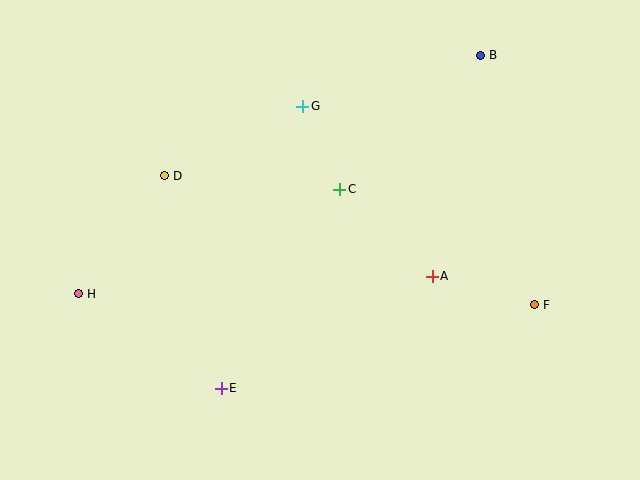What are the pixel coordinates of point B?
Point B is at (481, 55).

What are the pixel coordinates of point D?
Point D is at (164, 176).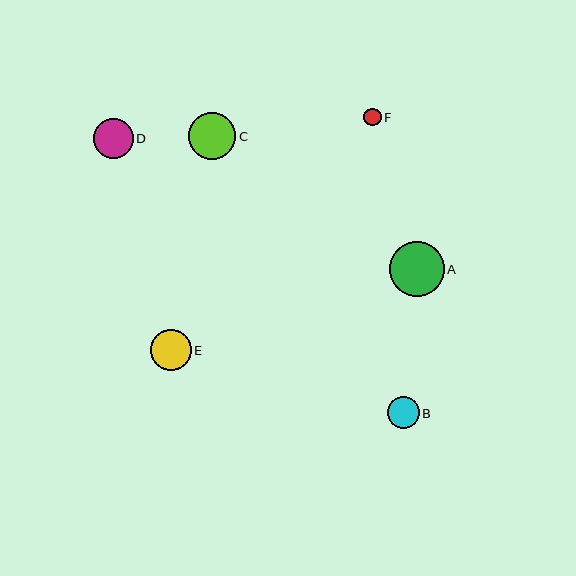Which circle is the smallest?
Circle F is the smallest with a size of approximately 17 pixels.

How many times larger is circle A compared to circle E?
Circle A is approximately 1.3 times the size of circle E.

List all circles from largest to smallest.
From largest to smallest: A, C, E, D, B, F.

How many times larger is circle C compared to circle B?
Circle C is approximately 1.5 times the size of circle B.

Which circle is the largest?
Circle A is the largest with a size of approximately 55 pixels.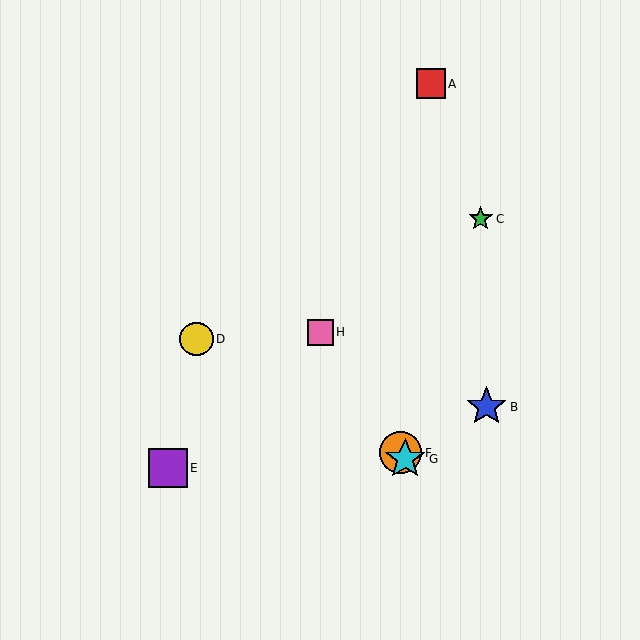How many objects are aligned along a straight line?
3 objects (F, G, H) are aligned along a straight line.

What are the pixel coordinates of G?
Object G is at (405, 459).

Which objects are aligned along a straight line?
Objects F, G, H are aligned along a straight line.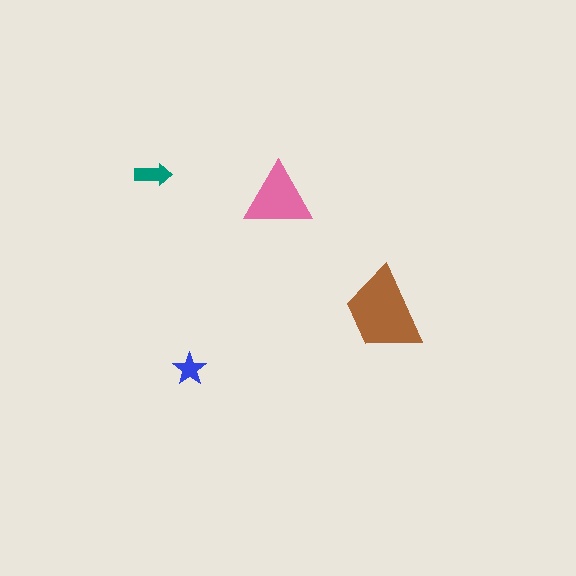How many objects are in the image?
There are 4 objects in the image.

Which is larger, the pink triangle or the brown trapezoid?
The brown trapezoid.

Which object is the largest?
The brown trapezoid.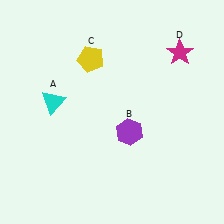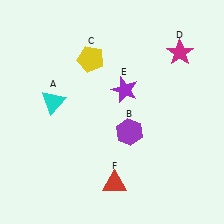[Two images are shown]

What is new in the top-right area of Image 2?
A purple star (E) was added in the top-right area of Image 2.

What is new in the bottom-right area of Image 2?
A red triangle (F) was added in the bottom-right area of Image 2.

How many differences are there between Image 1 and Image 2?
There are 2 differences between the two images.